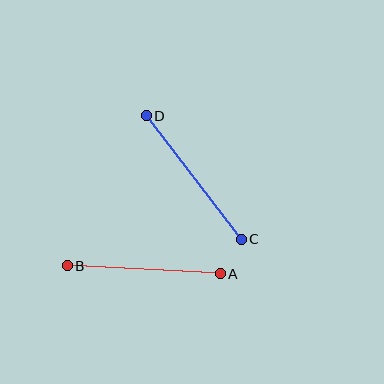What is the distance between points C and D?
The distance is approximately 156 pixels.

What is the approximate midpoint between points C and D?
The midpoint is at approximately (194, 178) pixels.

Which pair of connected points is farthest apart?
Points C and D are farthest apart.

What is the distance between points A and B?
The distance is approximately 153 pixels.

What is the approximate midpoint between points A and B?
The midpoint is at approximately (144, 270) pixels.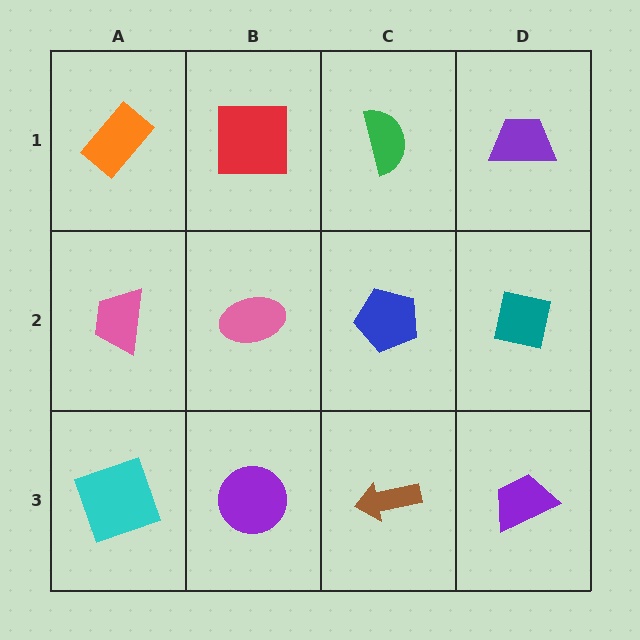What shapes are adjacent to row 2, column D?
A purple trapezoid (row 1, column D), a purple trapezoid (row 3, column D), a blue pentagon (row 2, column C).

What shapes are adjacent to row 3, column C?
A blue pentagon (row 2, column C), a purple circle (row 3, column B), a purple trapezoid (row 3, column D).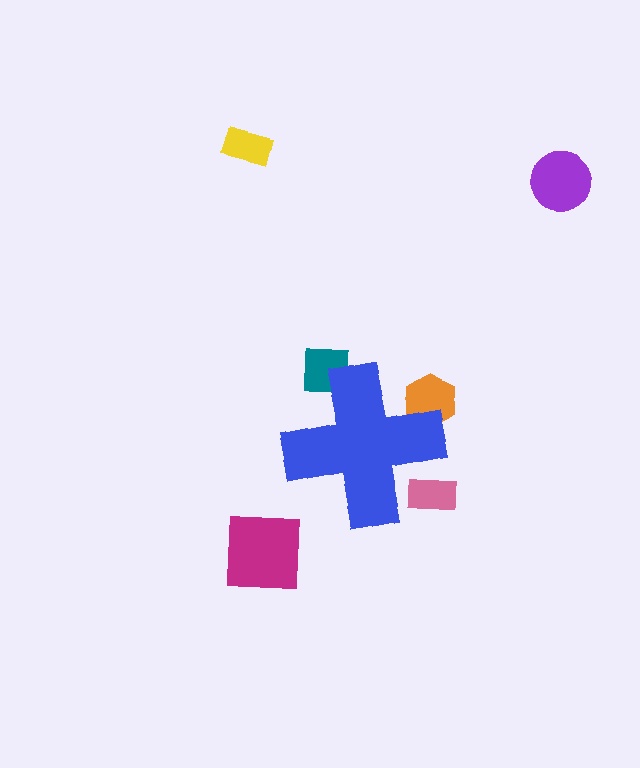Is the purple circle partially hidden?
No, the purple circle is fully visible.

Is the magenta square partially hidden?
No, the magenta square is fully visible.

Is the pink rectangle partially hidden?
Yes, the pink rectangle is partially hidden behind the blue cross.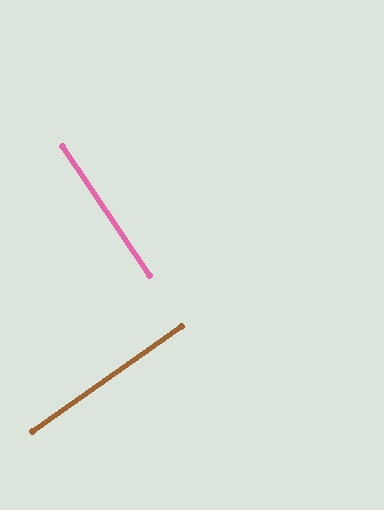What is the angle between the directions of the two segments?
Approximately 89 degrees.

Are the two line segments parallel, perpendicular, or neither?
Perpendicular — they meet at approximately 89°.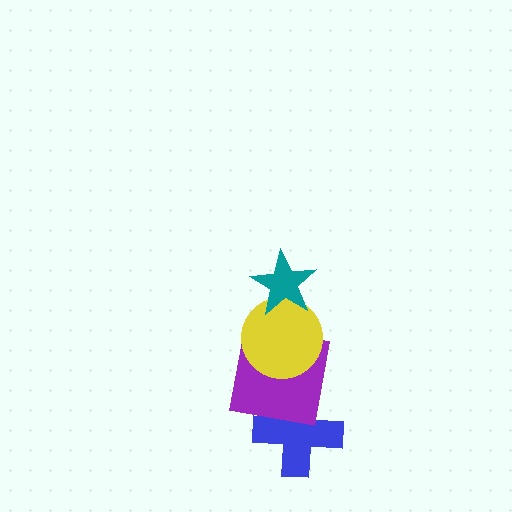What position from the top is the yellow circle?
The yellow circle is 2nd from the top.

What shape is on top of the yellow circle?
The teal star is on top of the yellow circle.